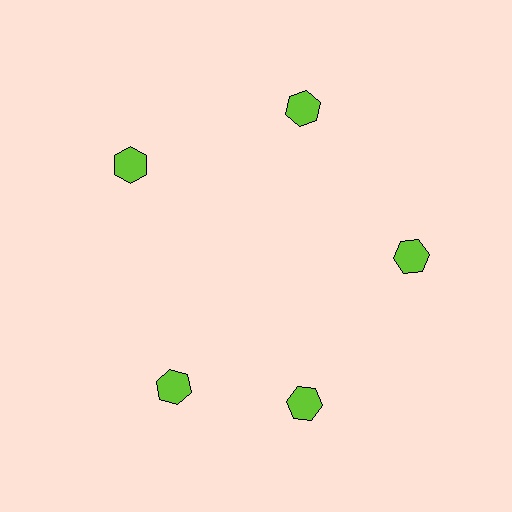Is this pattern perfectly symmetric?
No. The 5 lime hexagons are arranged in a ring, but one element near the 8 o'clock position is rotated out of alignment along the ring, breaking the 5-fold rotational symmetry.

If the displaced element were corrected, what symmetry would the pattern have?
It would have 5-fold rotational symmetry — the pattern would map onto itself every 72 degrees.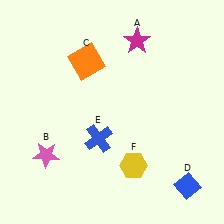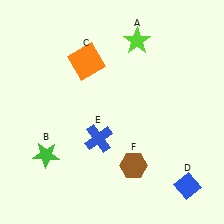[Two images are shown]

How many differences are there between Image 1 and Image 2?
There are 3 differences between the two images.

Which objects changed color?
A changed from magenta to lime. B changed from pink to green. F changed from yellow to brown.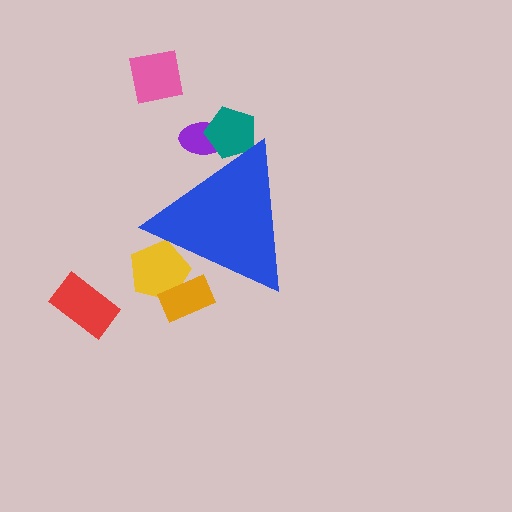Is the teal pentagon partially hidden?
Yes, the teal pentagon is partially hidden behind the blue triangle.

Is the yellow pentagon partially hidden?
Yes, the yellow pentagon is partially hidden behind the blue triangle.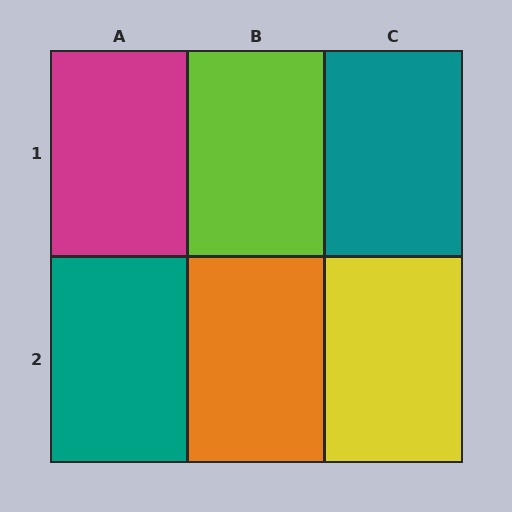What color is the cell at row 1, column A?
Magenta.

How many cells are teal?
2 cells are teal.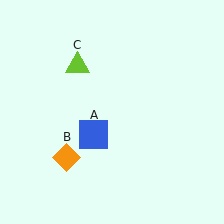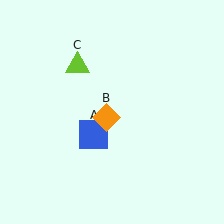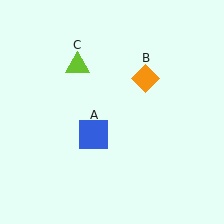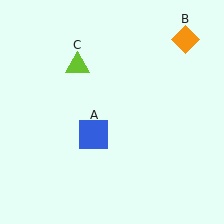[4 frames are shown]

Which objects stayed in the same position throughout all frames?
Blue square (object A) and lime triangle (object C) remained stationary.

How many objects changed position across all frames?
1 object changed position: orange diamond (object B).